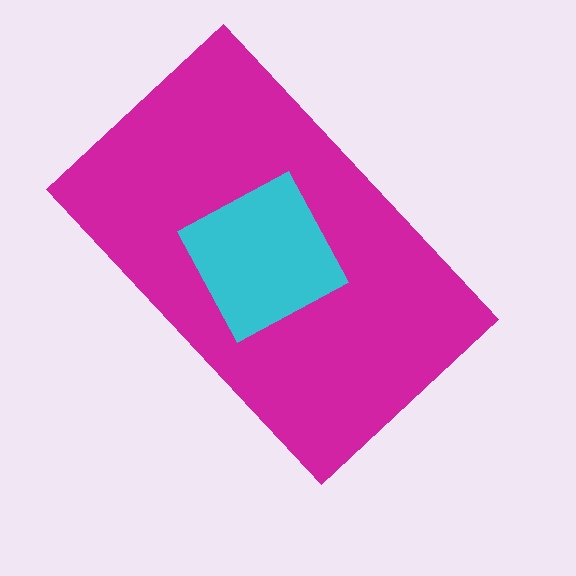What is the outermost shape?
The magenta rectangle.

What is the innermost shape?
The cyan square.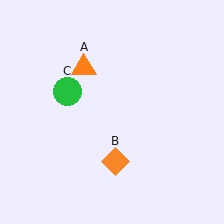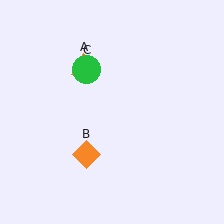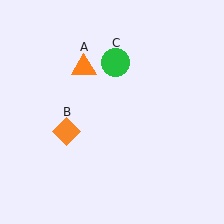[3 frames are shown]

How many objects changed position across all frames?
2 objects changed position: orange diamond (object B), green circle (object C).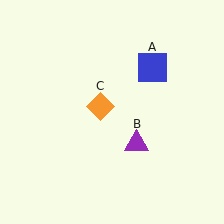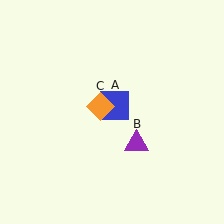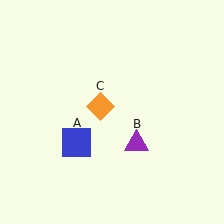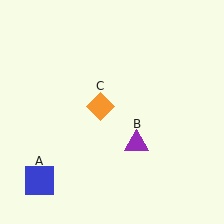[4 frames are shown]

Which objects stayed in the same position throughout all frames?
Purple triangle (object B) and orange diamond (object C) remained stationary.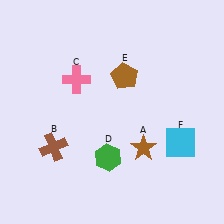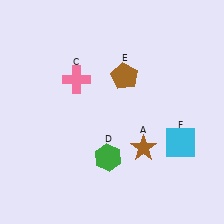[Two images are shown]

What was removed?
The brown cross (B) was removed in Image 2.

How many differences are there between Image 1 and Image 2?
There is 1 difference between the two images.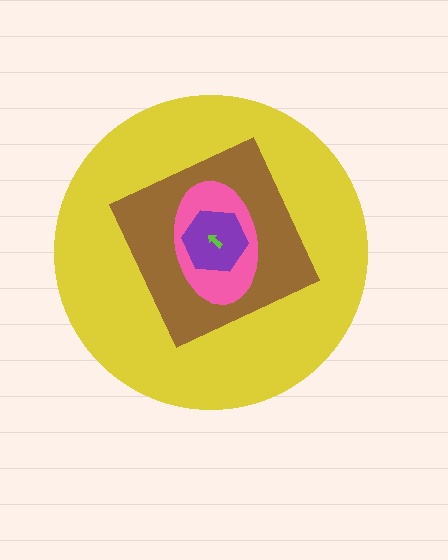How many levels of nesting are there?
5.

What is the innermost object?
The lime arrow.